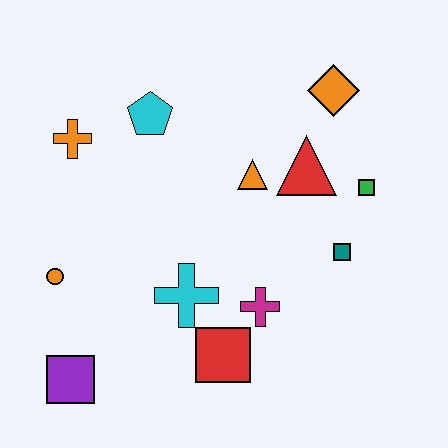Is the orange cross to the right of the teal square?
No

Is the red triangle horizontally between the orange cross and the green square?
Yes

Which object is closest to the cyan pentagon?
The orange cross is closest to the cyan pentagon.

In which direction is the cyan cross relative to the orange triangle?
The cyan cross is below the orange triangle.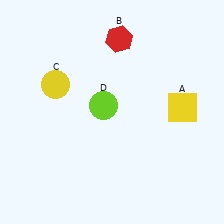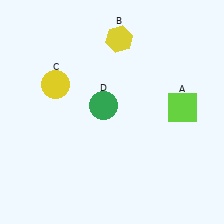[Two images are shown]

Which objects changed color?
A changed from yellow to lime. B changed from red to yellow. D changed from lime to green.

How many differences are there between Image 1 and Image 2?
There are 3 differences between the two images.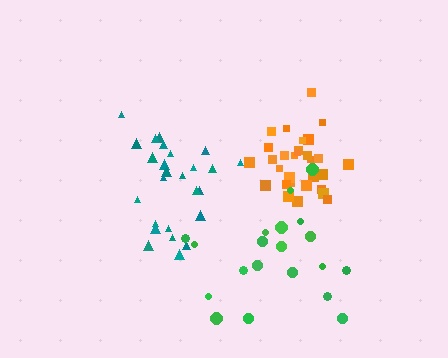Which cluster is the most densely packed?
Orange.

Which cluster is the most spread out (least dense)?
Green.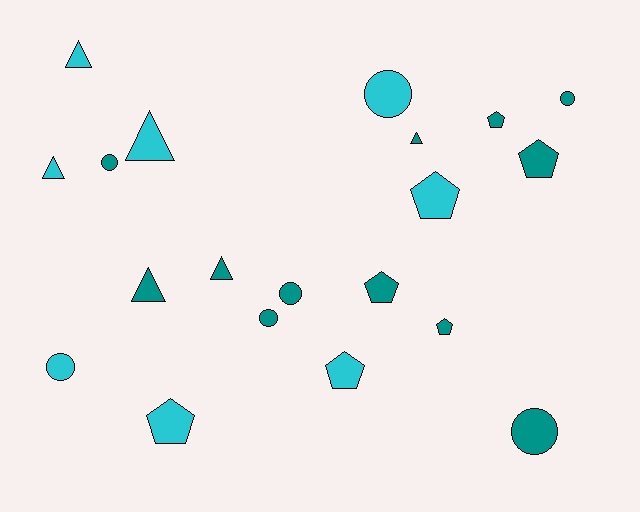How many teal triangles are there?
There are 3 teal triangles.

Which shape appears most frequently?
Circle, with 7 objects.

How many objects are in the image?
There are 20 objects.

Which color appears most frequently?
Teal, with 12 objects.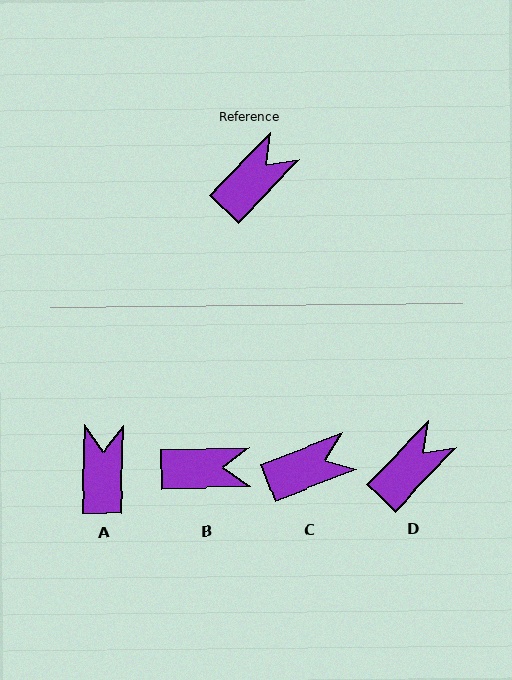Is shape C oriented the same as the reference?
No, it is off by about 25 degrees.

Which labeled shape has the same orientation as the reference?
D.